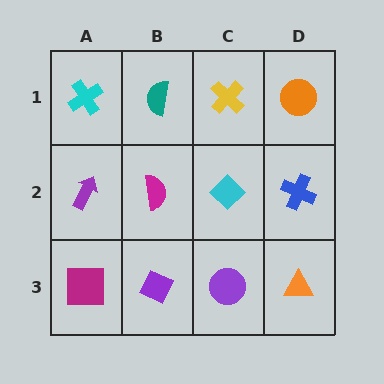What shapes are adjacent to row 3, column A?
A purple arrow (row 2, column A), a purple diamond (row 3, column B).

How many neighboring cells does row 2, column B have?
4.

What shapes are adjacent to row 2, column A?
A cyan cross (row 1, column A), a magenta square (row 3, column A), a magenta semicircle (row 2, column B).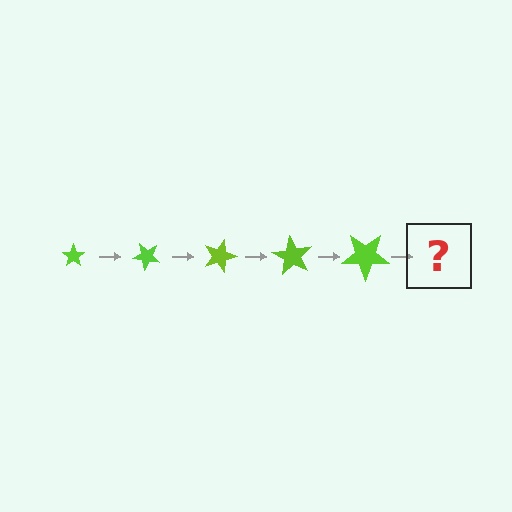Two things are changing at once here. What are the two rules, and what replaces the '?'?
The two rules are that the star grows larger each step and it rotates 45 degrees each step. The '?' should be a star, larger than the previous one and rotated 225 degrees from the start.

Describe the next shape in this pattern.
It should be a star, larger than the previous one and rotated 225 degrees from the start.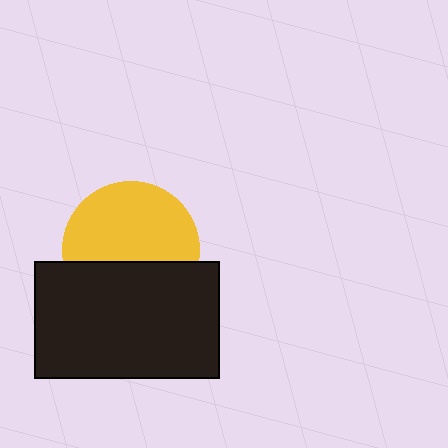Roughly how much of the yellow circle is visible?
About half of it is visible (roughly 61%).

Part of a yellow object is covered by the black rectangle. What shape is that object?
It is a circle.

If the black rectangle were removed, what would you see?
You would see the complete yellow circle.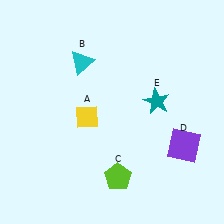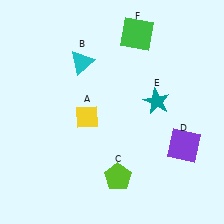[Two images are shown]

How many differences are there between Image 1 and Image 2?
There is 1 difference between the two images.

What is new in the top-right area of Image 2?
A green square (F) was added in the top-right area of Image 2.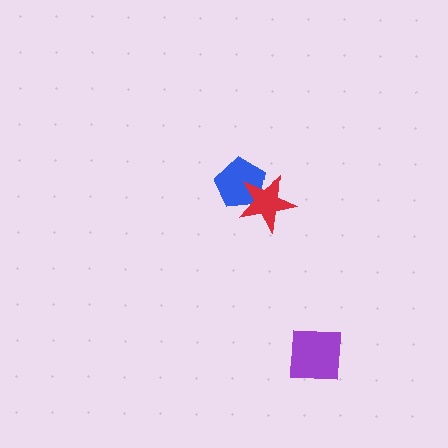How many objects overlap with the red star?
1 object overlaps with the red star.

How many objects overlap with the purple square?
0 objects overlap with the purple square.